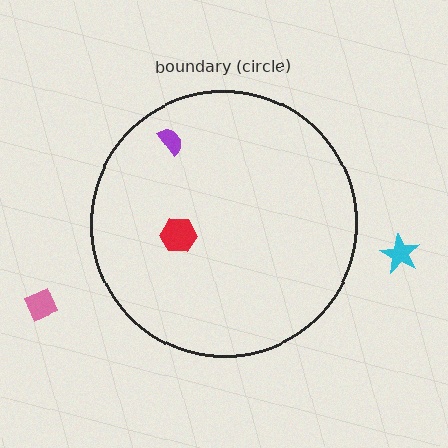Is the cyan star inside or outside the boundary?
Outside.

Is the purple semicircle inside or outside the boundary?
Inside.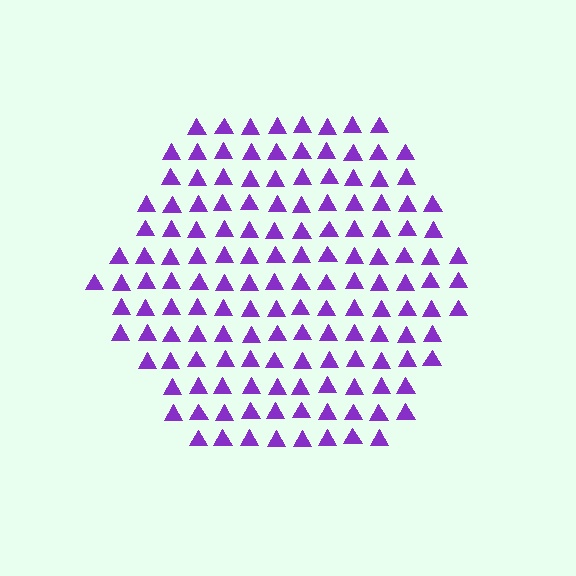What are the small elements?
The small elements are triangles.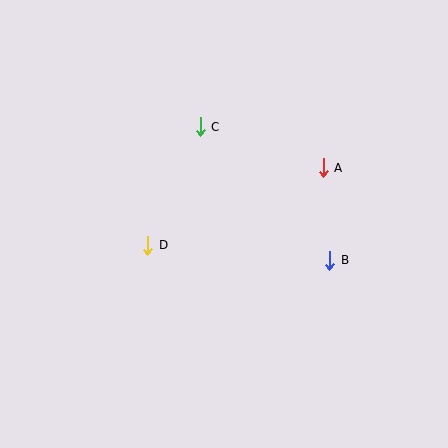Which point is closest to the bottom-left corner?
Point D is closest to the bottom-left corner.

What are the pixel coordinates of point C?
Point C is at (200, 127).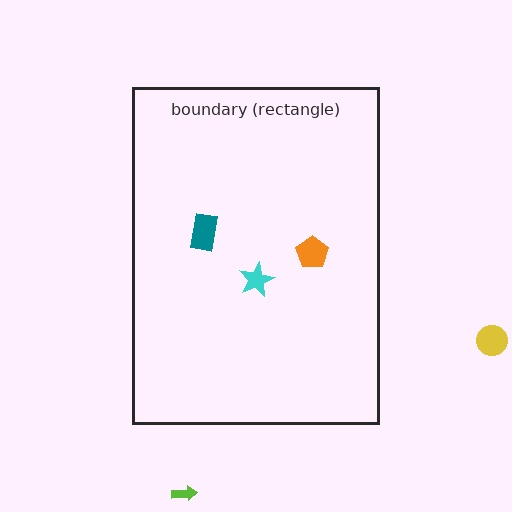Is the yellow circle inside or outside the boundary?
Outside.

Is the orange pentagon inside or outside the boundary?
Inside.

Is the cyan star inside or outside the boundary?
Inside.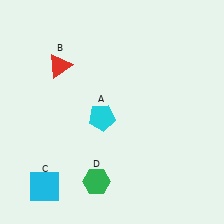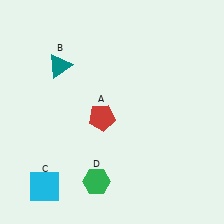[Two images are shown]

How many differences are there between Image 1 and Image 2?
There are 2 differences between the two images.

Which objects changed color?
A changed from cyan to red. B changed from red to teal.